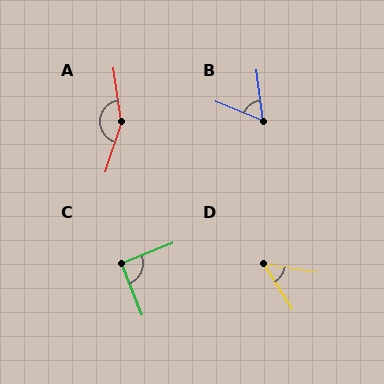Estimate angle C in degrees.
Approximately 90 degrees.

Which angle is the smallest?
D, at approximately 48 degrees.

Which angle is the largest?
A, at approximately 154 degrees.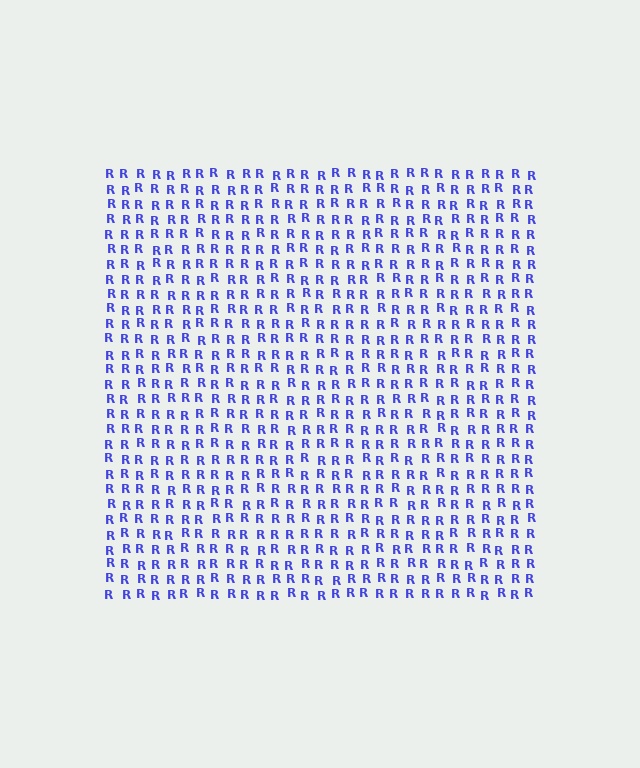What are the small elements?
The small elements are letter R's.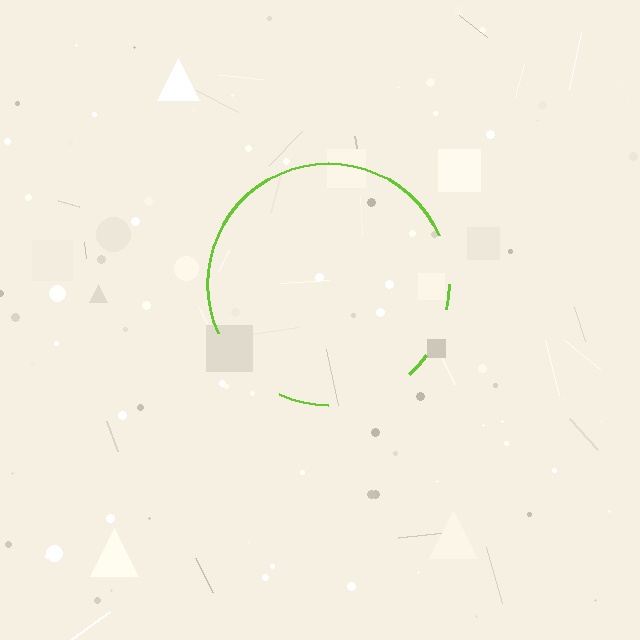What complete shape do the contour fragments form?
The contour fragments form a circle.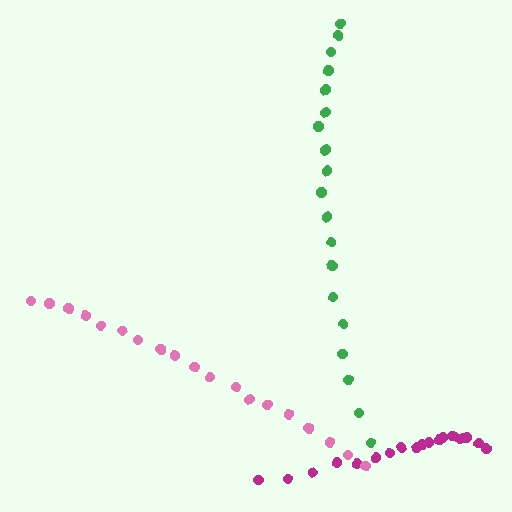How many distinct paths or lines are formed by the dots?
There are 3 distinct paths.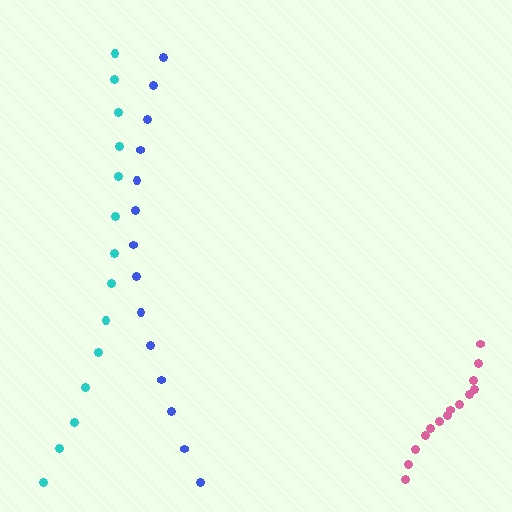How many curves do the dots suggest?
There are 3 distinct paths.